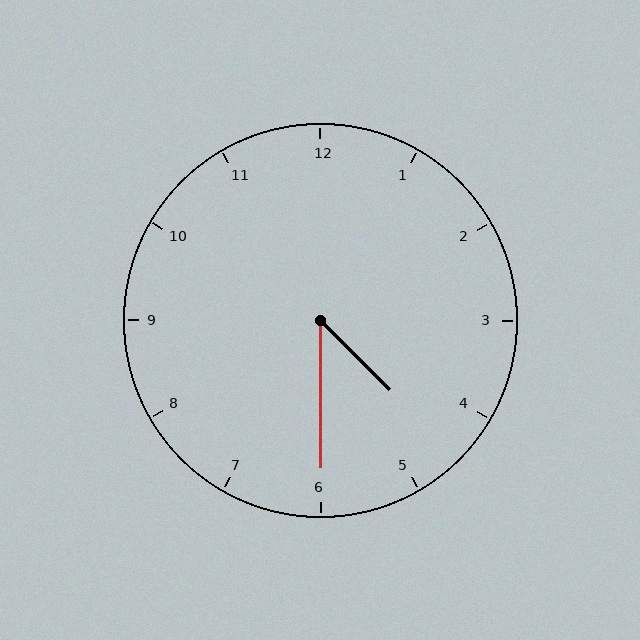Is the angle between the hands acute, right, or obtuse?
It is acute.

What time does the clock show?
4:30.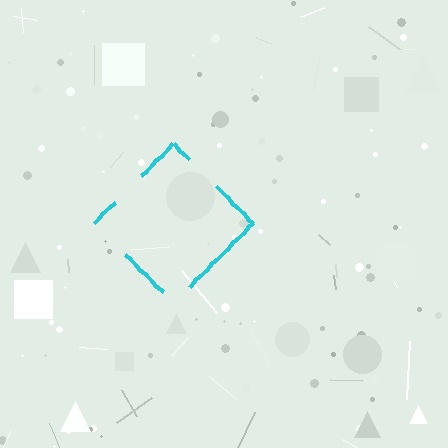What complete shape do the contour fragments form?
The contour fragments form a diamond.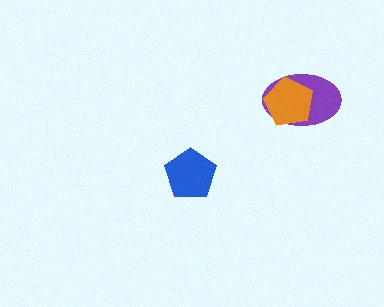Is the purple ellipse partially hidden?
Yes, it is partially covered by another shape.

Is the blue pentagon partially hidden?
No, no other shape covers it.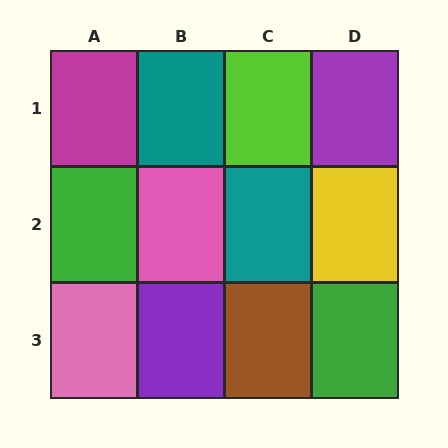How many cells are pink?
2 cells are pink.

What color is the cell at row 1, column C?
Lime.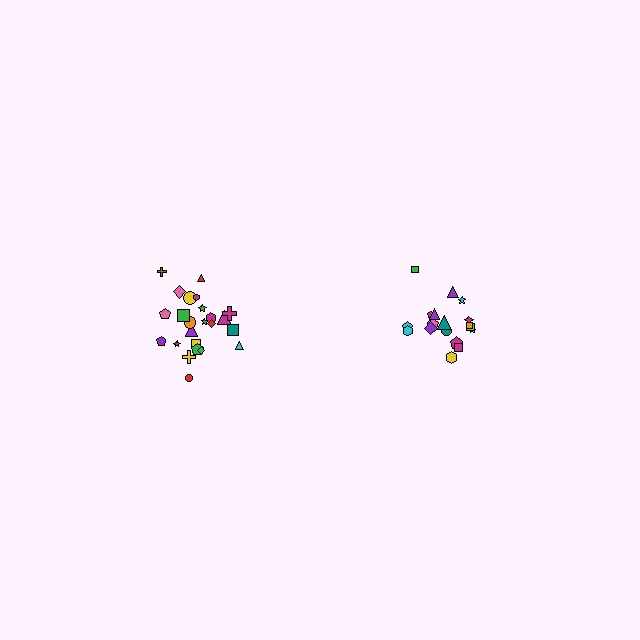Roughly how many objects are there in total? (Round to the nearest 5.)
Roughly 45 objects in total.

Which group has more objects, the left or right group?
The left group.